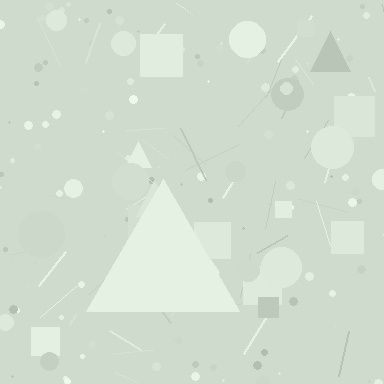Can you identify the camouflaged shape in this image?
The camouflaged shape is a triangle.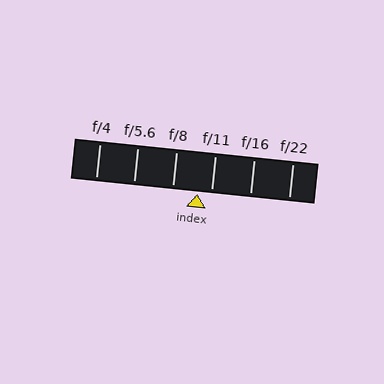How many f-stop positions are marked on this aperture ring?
There are 6 f-stop positions marked.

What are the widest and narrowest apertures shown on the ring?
The widest aperture shown is f/4 and the narrowest is f/22.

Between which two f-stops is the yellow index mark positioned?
The index mark is between f/8 and f/11.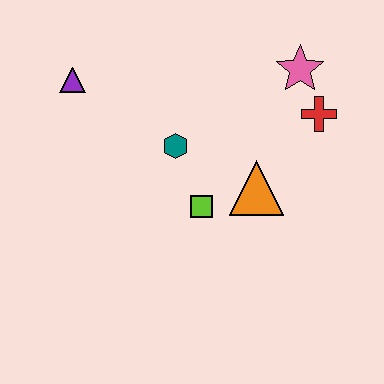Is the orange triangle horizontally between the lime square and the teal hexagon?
No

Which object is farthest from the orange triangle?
The purple triangle is farthest from the orange triangle.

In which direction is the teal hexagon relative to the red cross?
The teal hexagon is to the left of the red cross.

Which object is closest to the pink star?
The red cross is closest to the pink star.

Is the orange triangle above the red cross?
No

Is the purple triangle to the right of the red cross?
No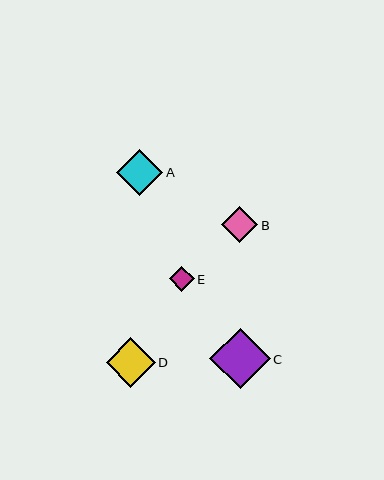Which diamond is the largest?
Diamond C is the largest with a size of approximately 61 pixels.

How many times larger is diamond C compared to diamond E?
Diamond C is approximately 2.4 times the size of diamond E.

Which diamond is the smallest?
Diamond E is the smallest with a size of approximately 25 pixels.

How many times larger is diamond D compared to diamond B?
Diamond D is approximately 1.4 times the size of diamond B.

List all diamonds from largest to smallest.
From largest to smallest: C, D, A, B, E.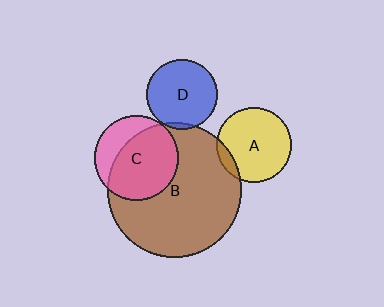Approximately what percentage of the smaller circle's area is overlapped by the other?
Approximately 70%.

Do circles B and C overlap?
Yes.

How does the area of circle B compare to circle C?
Approximately 2.5 times.